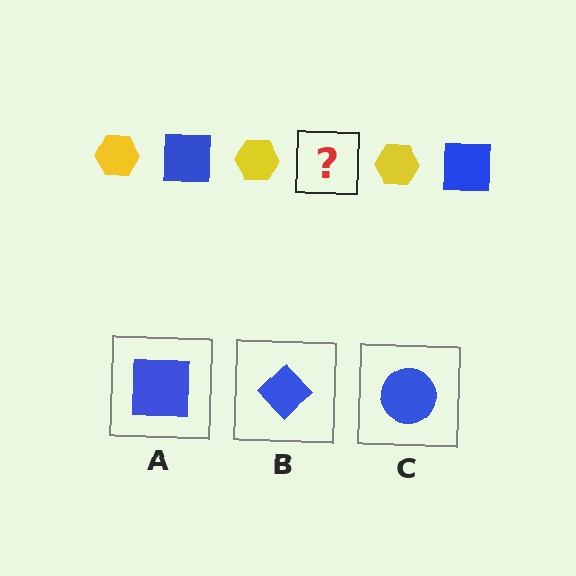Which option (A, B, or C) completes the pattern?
A.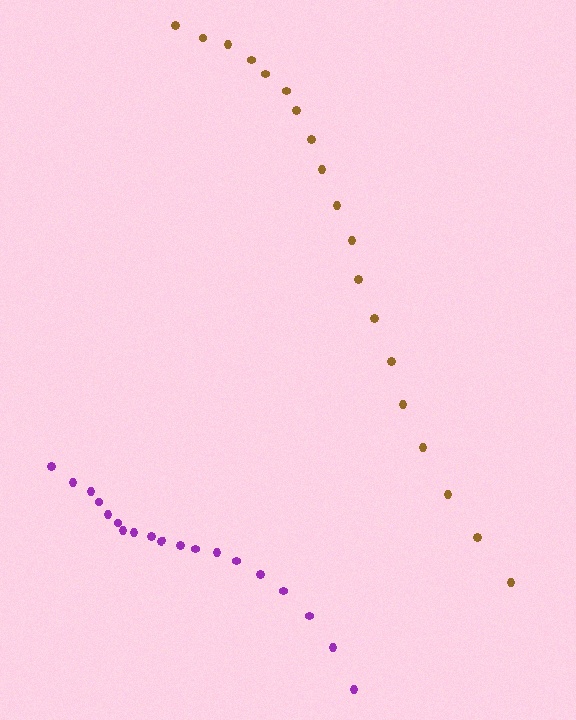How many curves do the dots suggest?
There are 2 distinct paths.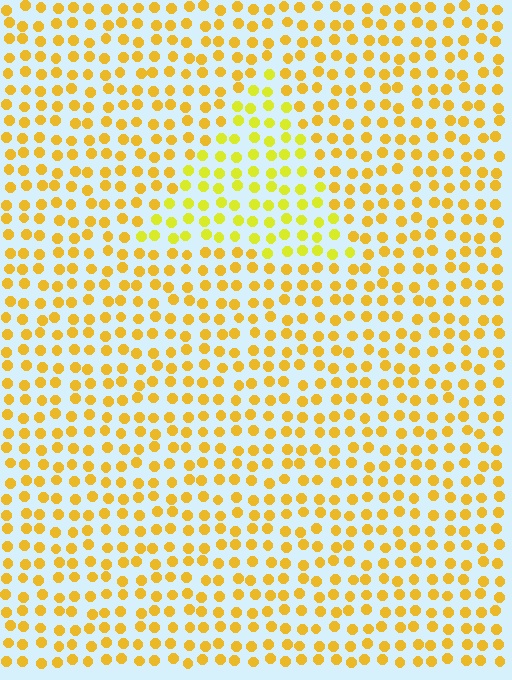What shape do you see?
I see a triangle.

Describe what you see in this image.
The image is filled with small yellow elements in a uniform arrangement. A triangle-shaped region is visible where the elements are tinted to a slightly different hue, forming a subtle color boundary.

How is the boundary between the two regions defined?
The boundary is defined purely by a slight shift in hue (about 21 degrees). Spacing, size, and orientation are identical on both sides.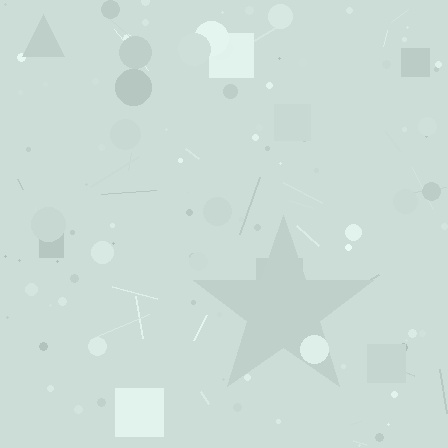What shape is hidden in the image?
A star is hidden in the image.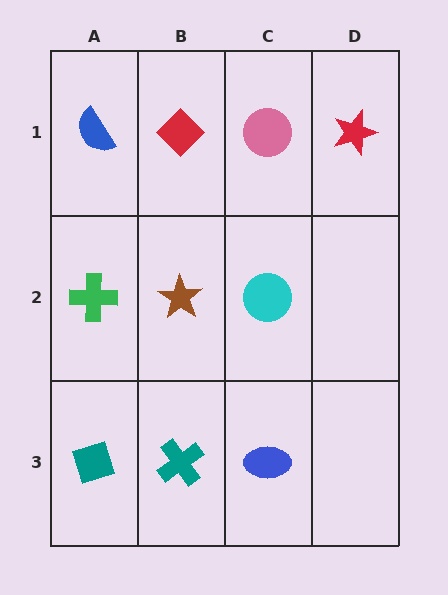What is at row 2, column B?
A brown star.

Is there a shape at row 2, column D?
No, that cell is empty.